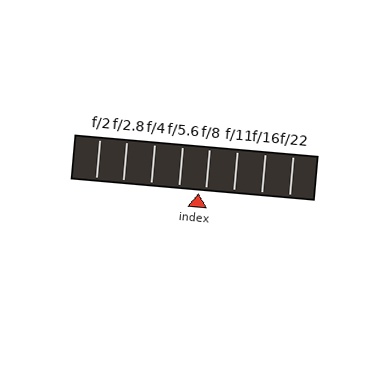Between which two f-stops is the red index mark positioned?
The index mark is between f/5.6 and f/8.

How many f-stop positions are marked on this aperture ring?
There are 8 f-stop positions marked.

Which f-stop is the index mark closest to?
The index mark is closest to f/8.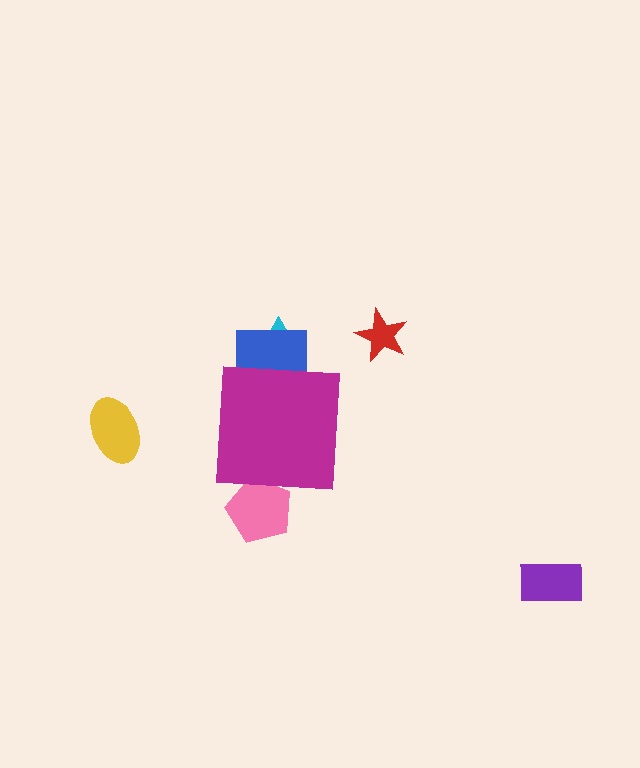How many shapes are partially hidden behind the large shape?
3 shapes are partially hidden.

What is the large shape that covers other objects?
A magenta square.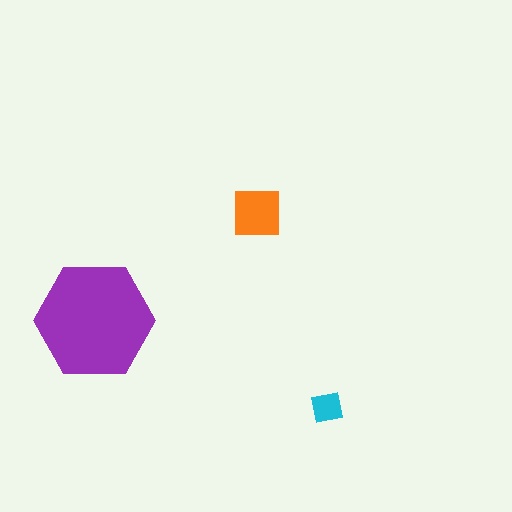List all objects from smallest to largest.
The cyan square, the orange square, the purple hexagon.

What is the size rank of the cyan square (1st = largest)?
3rd.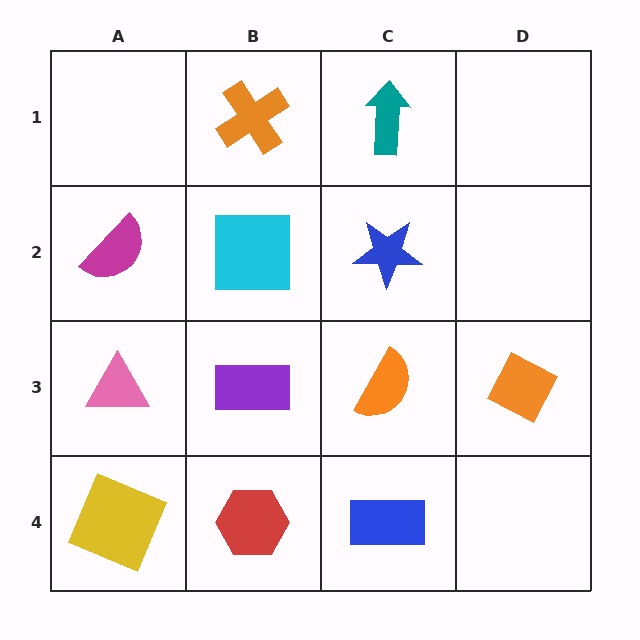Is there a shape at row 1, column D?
No, that cell is empty.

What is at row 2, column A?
A magenta semicircle.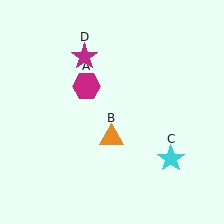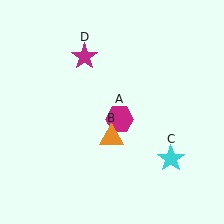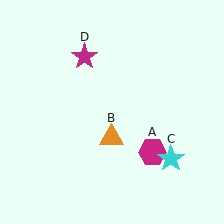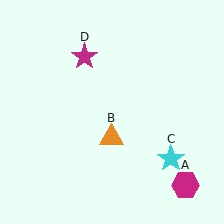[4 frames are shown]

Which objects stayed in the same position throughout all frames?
Orange triangle (object B) and cyan star (object C) and magenta star (object D) remained stationary.